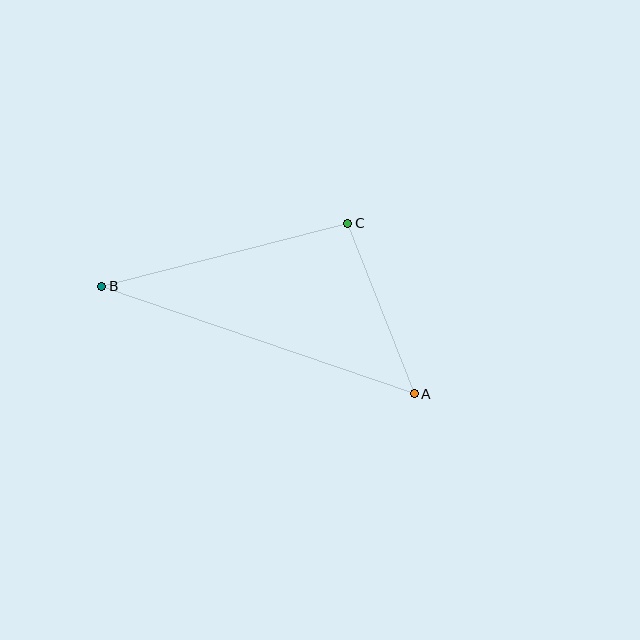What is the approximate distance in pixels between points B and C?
The distance between B and C is approximately 254 pixels.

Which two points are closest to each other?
Points A and C are closest to each other.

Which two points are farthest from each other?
Points A and B are farthest from each other.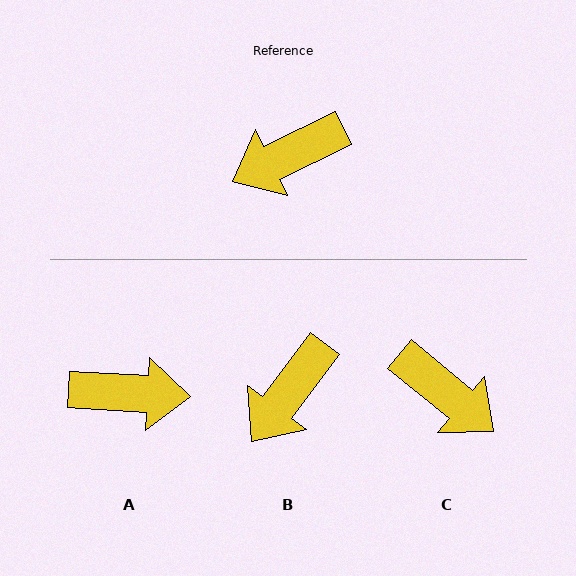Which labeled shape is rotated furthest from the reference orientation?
A, about 151 degrees away.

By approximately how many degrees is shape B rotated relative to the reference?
Approximately 27 degrees counter-clockwise.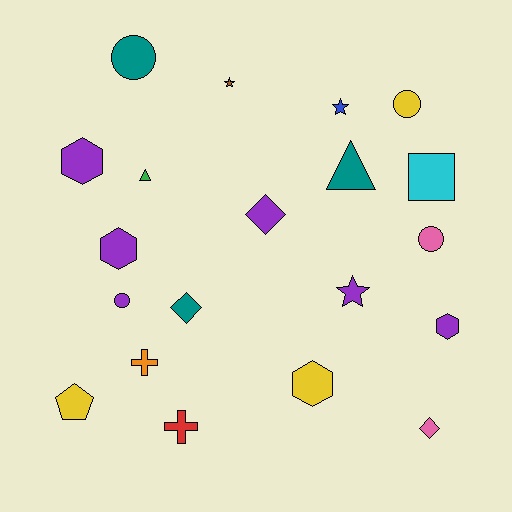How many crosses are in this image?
There are 2 crosses.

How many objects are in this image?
There are 20 objects.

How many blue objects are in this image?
There is 1 blue object.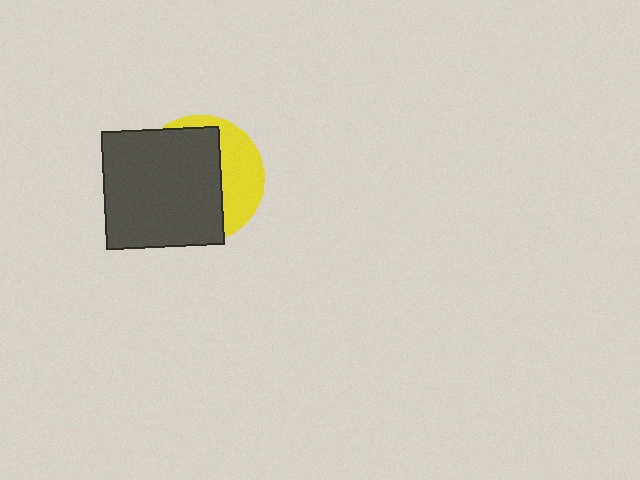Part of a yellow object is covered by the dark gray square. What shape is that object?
It is a circle.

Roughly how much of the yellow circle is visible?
A small part of it is visible (roughly 33%).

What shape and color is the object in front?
The object in front is a dark gray square.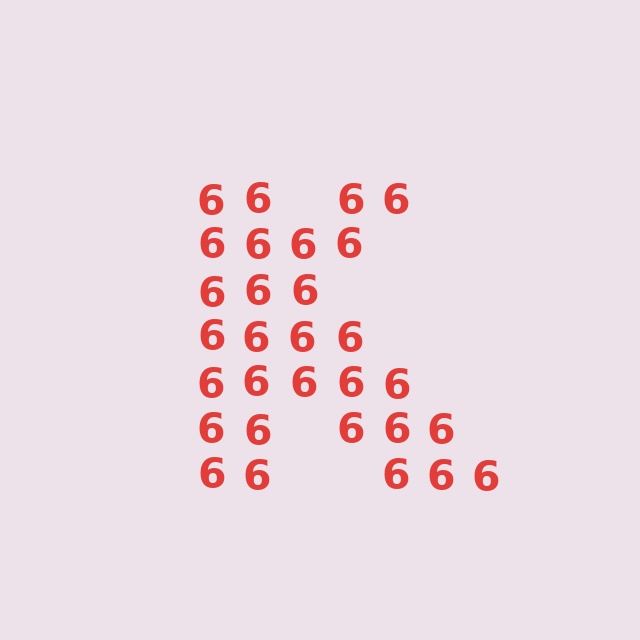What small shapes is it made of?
It is made of small digit 6's.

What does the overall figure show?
The overall figure shows the letter K.